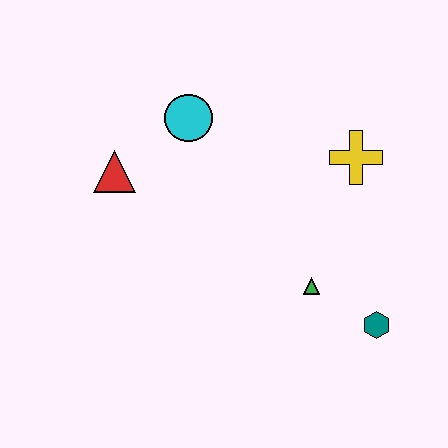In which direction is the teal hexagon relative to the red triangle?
The teal hexagon is to the right of the red triangle.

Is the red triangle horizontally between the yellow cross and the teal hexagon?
No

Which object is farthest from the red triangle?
The teal hexagon is farthest from the red triangle.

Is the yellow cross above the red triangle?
Yes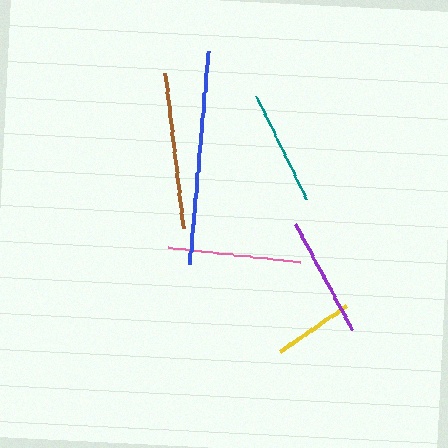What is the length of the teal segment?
The teal segment is approximately 114 pixels long.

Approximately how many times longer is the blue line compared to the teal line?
The blue line is approximately 1.9 times the length of the teal line.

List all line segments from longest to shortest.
From longest to shortest: blue, brown, pink, purple, teal, yellow.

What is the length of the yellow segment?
The yellow segment is approximately 80 pixels long.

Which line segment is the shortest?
The yellow line is the shortest at approximately 80 pixels.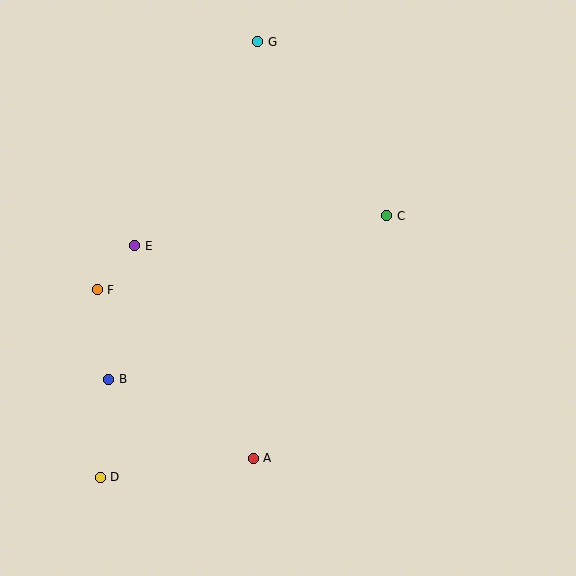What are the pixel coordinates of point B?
Point B is at (109, 379).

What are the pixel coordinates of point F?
Point F is at (97, 290).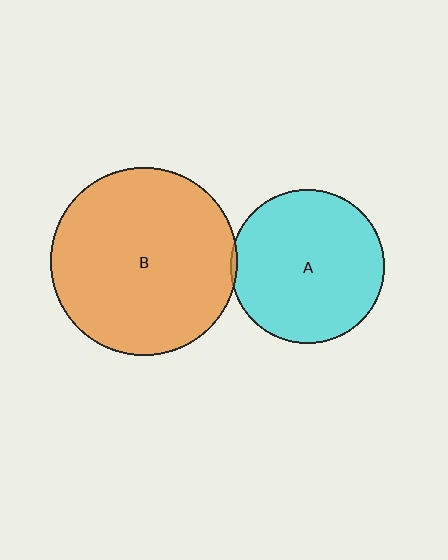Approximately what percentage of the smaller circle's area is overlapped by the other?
Approximately 5%.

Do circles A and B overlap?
Yes.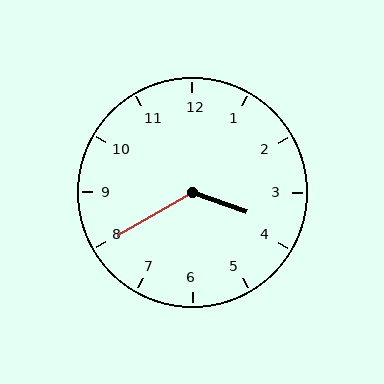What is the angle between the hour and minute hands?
Approximately 130 degrees.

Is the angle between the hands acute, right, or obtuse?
It is obtuse.